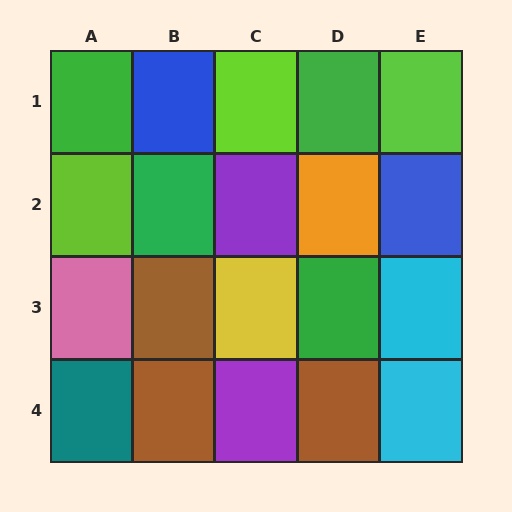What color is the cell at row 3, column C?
Yellow.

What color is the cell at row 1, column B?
Blue.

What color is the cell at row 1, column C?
Lime.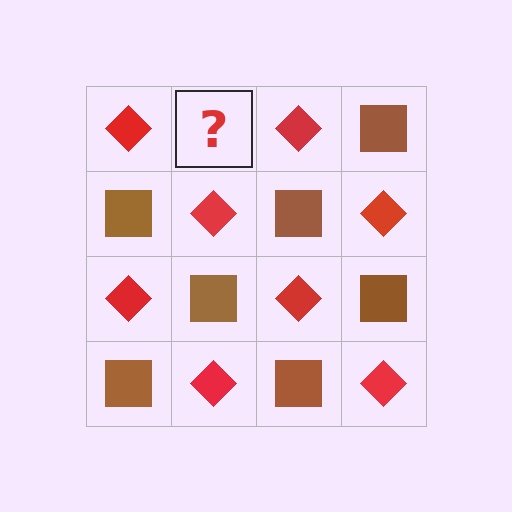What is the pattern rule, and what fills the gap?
The rule is that it alternates red diamond and brown square in a checkerboard pattern. The gap should be filled with a brown square.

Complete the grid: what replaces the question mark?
The question mark should be replaced with a brown square.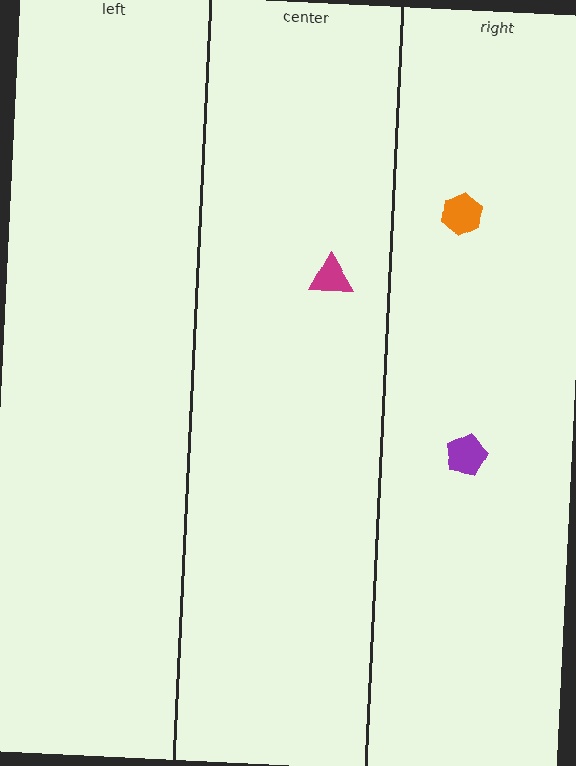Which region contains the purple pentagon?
The right region.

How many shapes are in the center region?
1.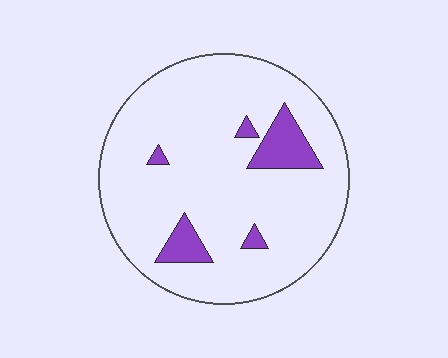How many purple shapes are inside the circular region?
5.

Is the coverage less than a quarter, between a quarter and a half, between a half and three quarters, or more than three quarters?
Less than a quarter.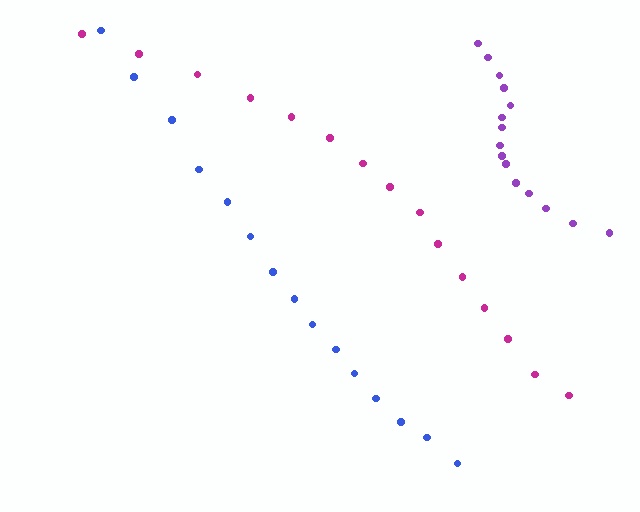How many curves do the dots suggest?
There are 3 distinct paths.